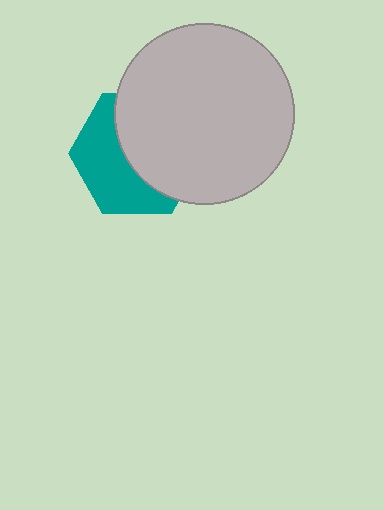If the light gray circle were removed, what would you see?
You would see the complete teal hexagon.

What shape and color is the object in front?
The object in front is a light gray circle.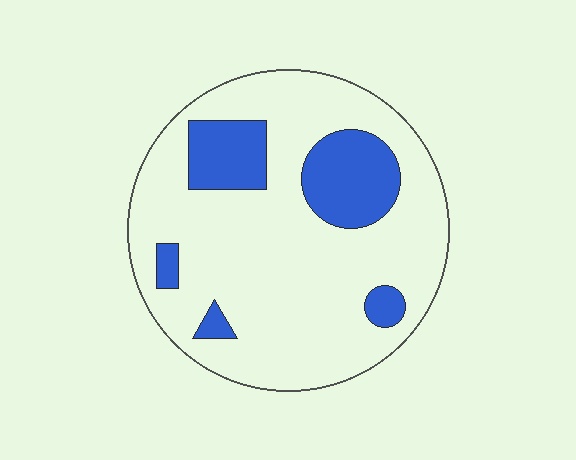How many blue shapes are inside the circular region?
5.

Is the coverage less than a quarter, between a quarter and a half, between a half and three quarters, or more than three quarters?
Less than a quarter.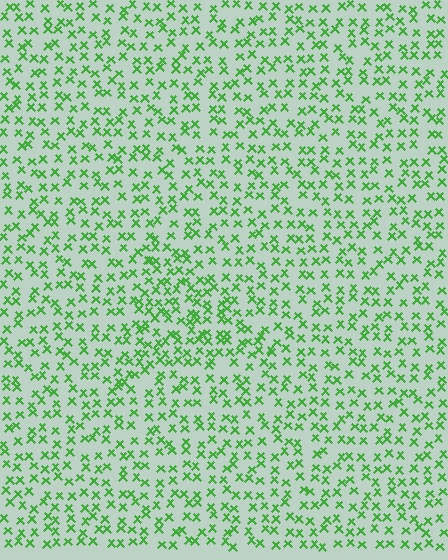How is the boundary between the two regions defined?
The boundary is defined by a change in element density (approximately 1.6x ratio). All elements are the same color, size, and shape.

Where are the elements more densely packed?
The elements are more densely packed inside the triangle boundary.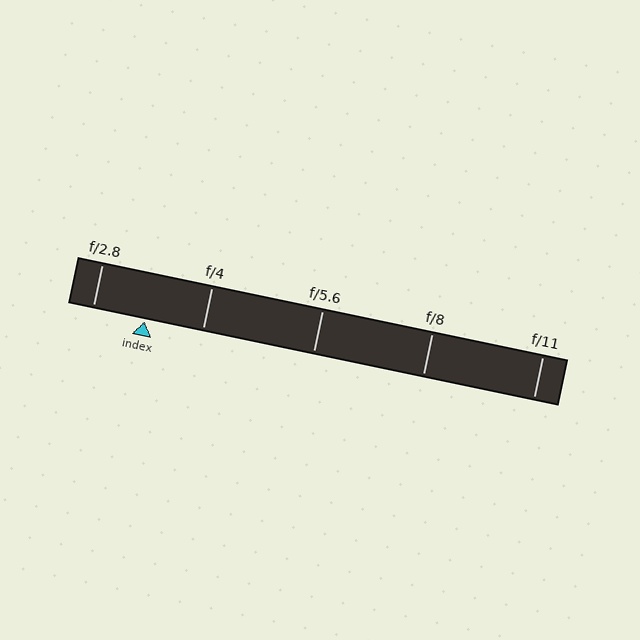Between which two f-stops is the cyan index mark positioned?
The index mark is between f/2.8 and f/4.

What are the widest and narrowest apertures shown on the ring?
The widest aperture shown is f/2.8 and the narrowest is f/11.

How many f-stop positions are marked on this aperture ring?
There are 5 f-stop positions marked.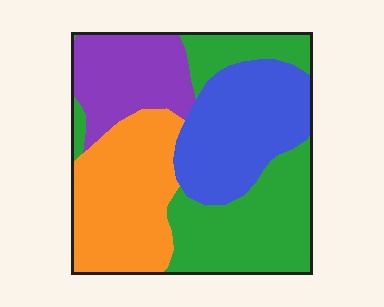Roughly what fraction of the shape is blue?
Blue covers around 25% of the shape.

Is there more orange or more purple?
Orange.